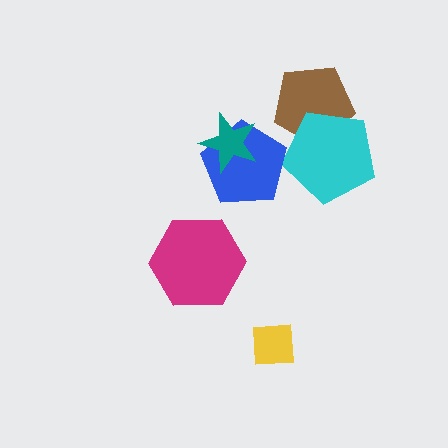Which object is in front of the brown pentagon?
The cyan pentagon is in front of the brown pentagon.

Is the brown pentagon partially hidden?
Yes, it is partially covered by another shape.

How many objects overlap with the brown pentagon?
1 object overlaps with the brown pentagon.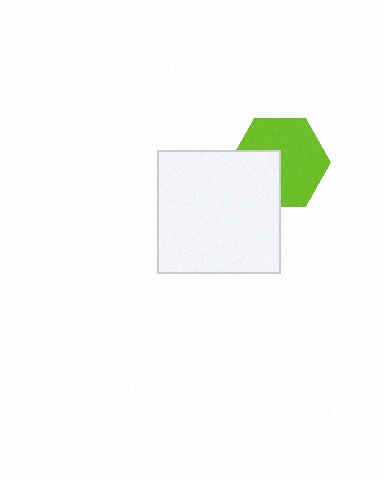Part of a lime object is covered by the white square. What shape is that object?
It is a hexagon.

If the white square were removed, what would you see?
You would see the complete lime hexagon.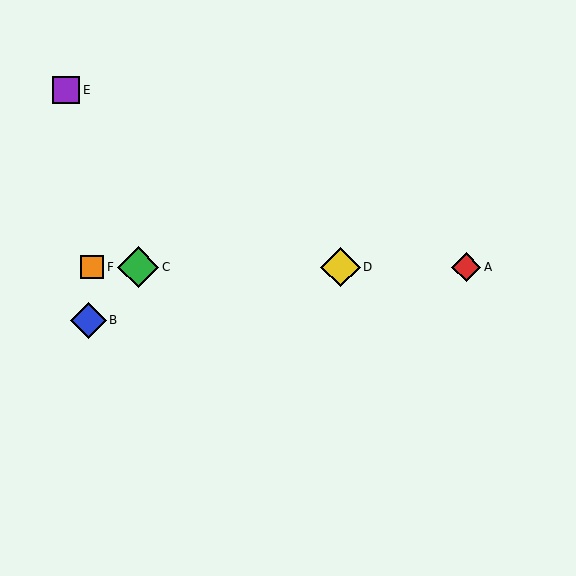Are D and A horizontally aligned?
Yes, both are at y≈267.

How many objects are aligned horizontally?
4 objects (A, C, D, F) are aligned horizontally.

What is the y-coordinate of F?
Object F is at y≈267.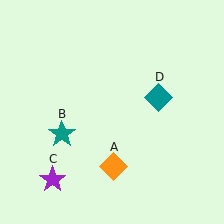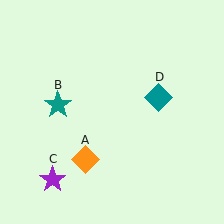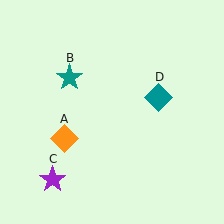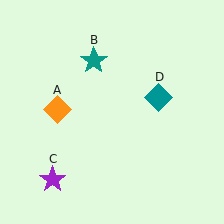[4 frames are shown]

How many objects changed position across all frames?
2 objects changed position: orange diamond (object A), teal star (object B).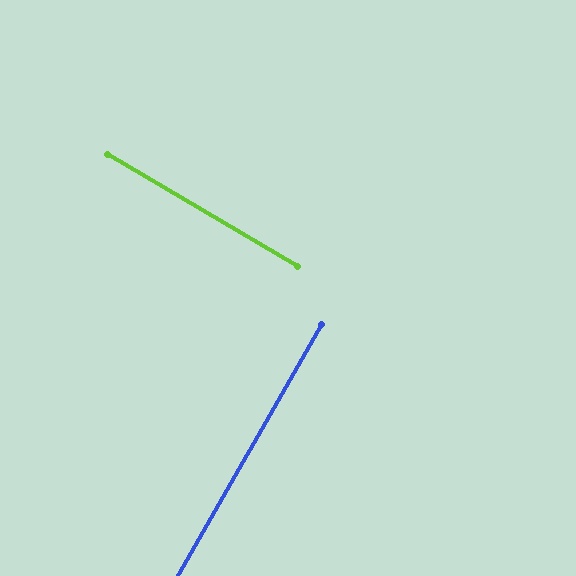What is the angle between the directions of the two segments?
Approximately 89 degrees.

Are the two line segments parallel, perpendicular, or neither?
Perpendicular — they meet at approximately 89°.